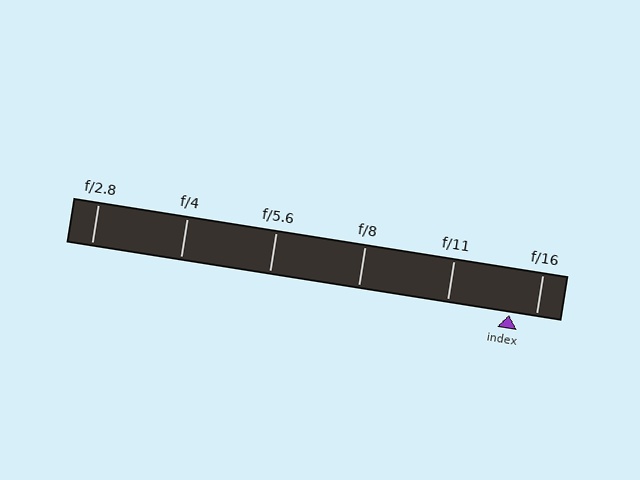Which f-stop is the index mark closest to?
The index mark is closest to f/16.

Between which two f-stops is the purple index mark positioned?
The index mark is between f/11 and f/16.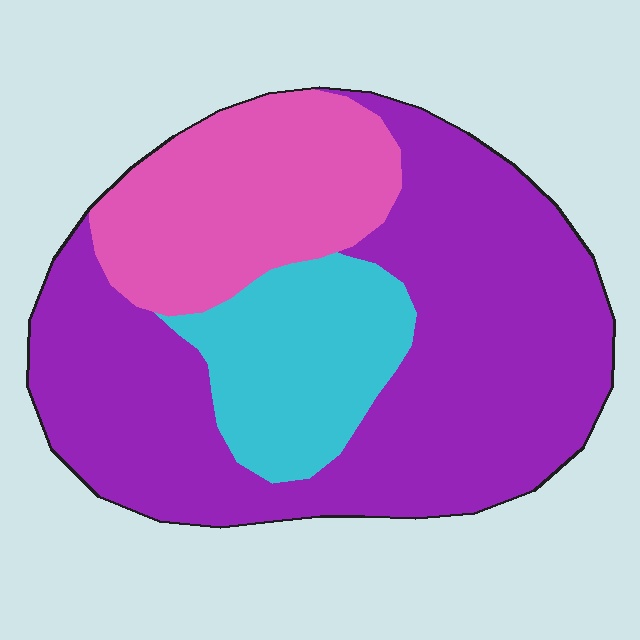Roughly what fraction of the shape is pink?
Pink covers roughly 25% of the shape.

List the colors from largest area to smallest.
From largest to smallest: purple, pink, cyan.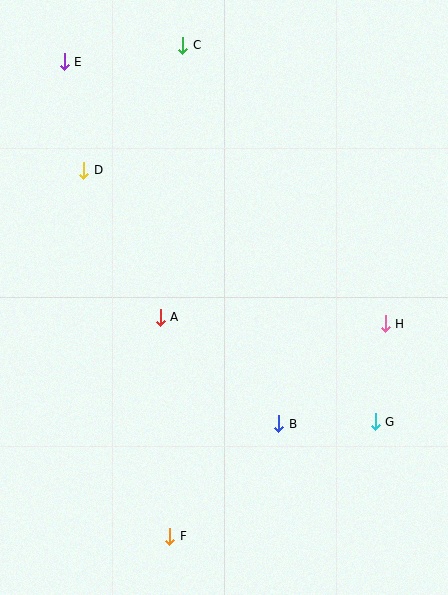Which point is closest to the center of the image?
Point A at (160, 317) is closest to the center.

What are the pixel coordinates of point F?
Point F is at (170, 536).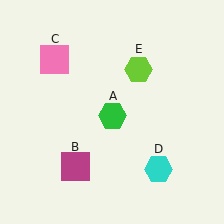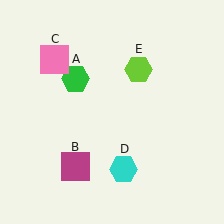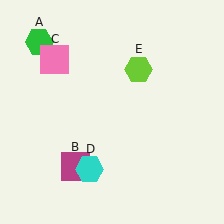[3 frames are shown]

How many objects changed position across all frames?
2 objects changed position: green hexagon (object A), cyan hexagon (object D).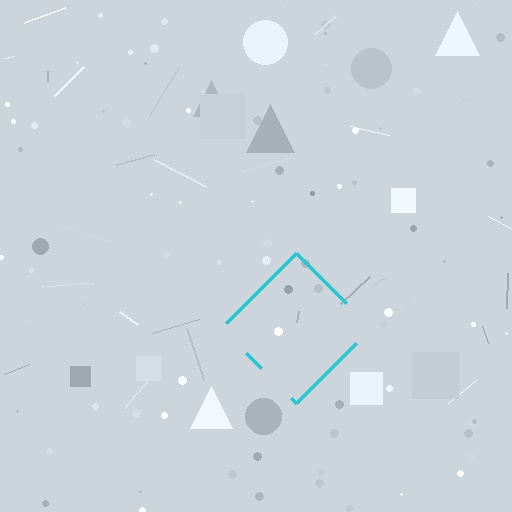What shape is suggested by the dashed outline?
The dashed outline suggests a diamond.